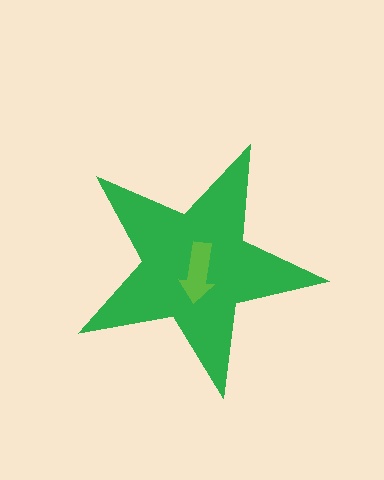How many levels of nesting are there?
2.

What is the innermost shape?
The lime arrow.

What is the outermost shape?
The green star.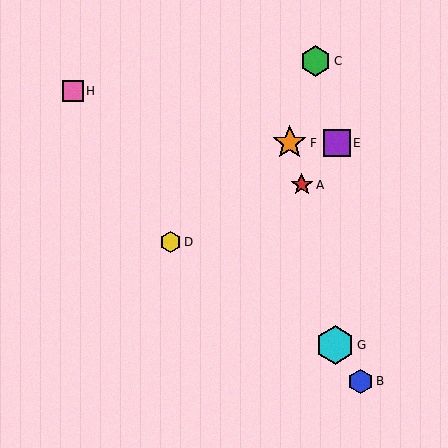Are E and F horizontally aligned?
Yes, both are at y≈143.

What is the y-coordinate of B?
Object B is at y≈381.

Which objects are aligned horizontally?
Objects E, F are aligned horizontally.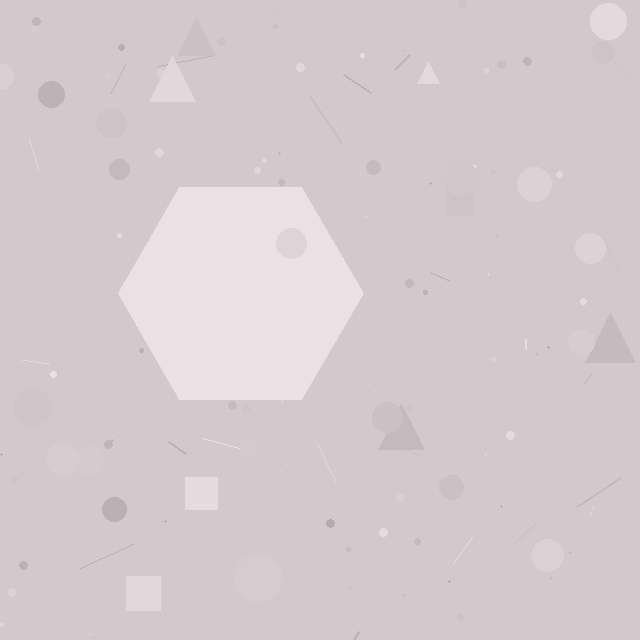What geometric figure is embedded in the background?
A hexagon is embedded in the background.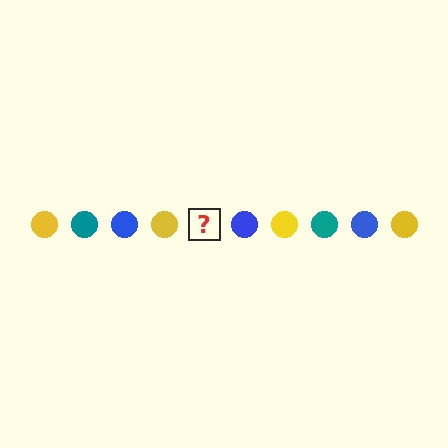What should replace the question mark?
The question mark should be replaced with a teal circle.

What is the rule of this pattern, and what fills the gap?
The rule is that the pattern cycles through yellow, teal, blue circles. The gap should be filled with a teal circle.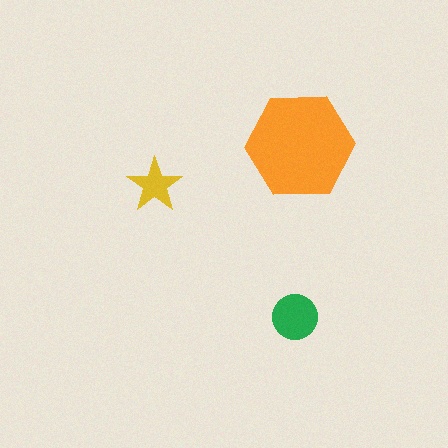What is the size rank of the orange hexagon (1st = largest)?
1st.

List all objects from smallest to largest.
The yellow star, the green circle, the orange hexagon.